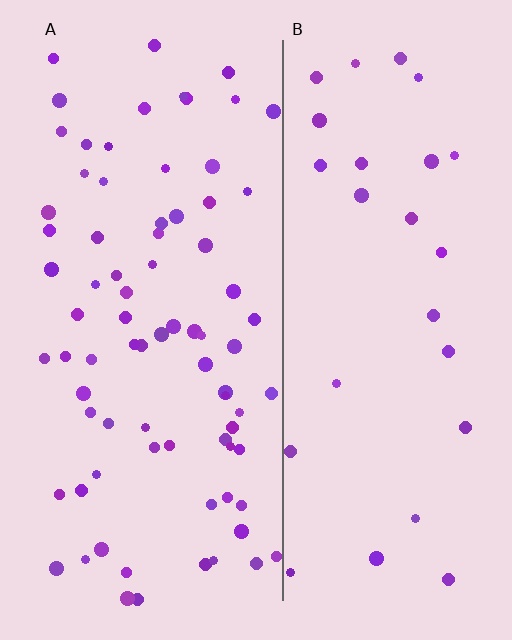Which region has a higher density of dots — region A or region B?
A (the left).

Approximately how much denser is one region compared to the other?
Approximately 2.8× — region A over region B.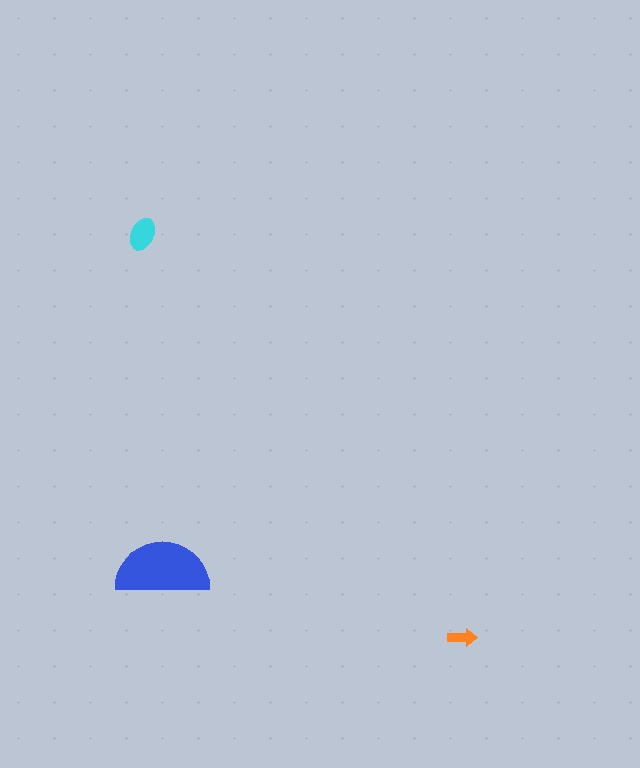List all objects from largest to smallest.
The blue semicircle, the cyan ellipse, the orange arrow.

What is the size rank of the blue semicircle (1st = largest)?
1st.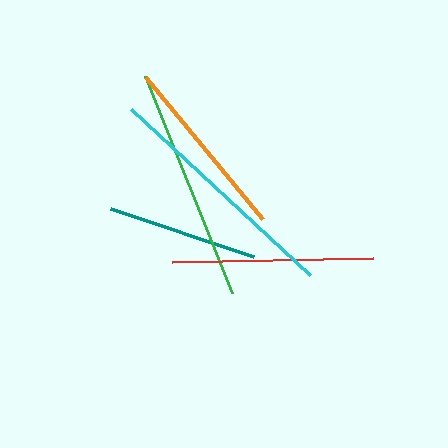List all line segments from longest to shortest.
From longest to shortest: cyan, green, red, orange, teal.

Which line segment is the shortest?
The teal line is the shortest at approximately 151 pixels.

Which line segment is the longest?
The cyan line is the longest at approximately 243 pixels.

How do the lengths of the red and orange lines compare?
The red and orange lines are approximately the same length.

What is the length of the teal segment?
The teal segment is approximately 151 pixels long.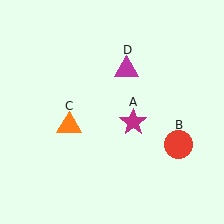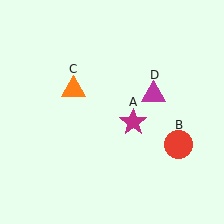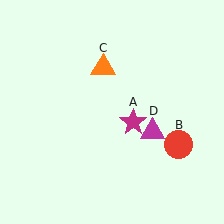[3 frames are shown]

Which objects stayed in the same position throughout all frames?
Magenta star (object A) and red circle (object B) remained stationary.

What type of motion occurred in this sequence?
The orange triangle (object C), magenta triangle (object D) rotated clockwise around the center of the scene.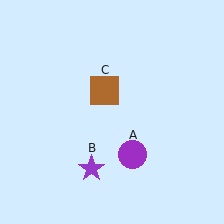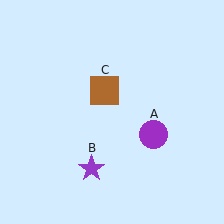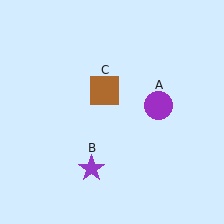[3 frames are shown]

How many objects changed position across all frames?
1 object changed position: purple circle (object A).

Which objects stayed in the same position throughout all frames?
Purple star (object B) and brown square (object C) remained stationary.